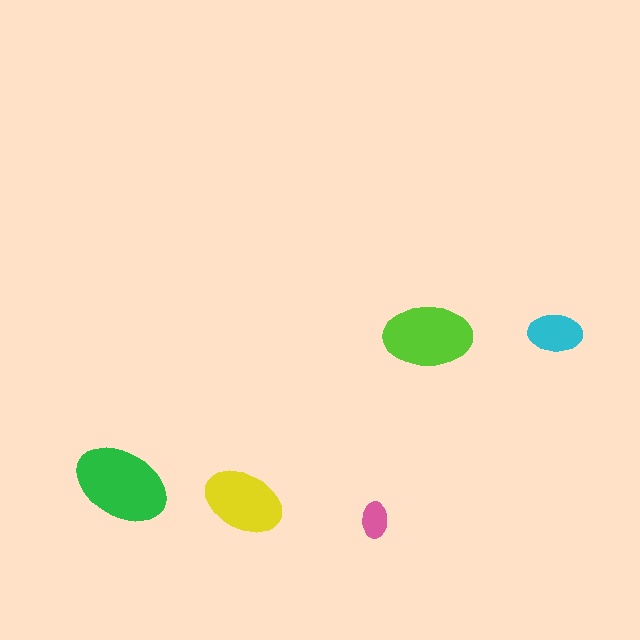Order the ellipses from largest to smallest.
the green one, the lime one, the yellow one, the cyan one, the pink one.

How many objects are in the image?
There are 5 objects in the image.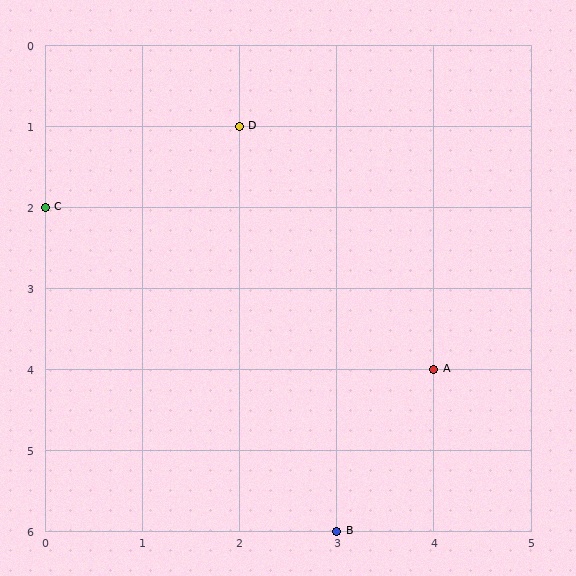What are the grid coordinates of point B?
Point B is at grid coordinates (3, 6).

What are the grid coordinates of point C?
Point C is at grid coordinates (0, 2).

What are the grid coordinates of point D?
Point D is at grid coordinates (2, 1).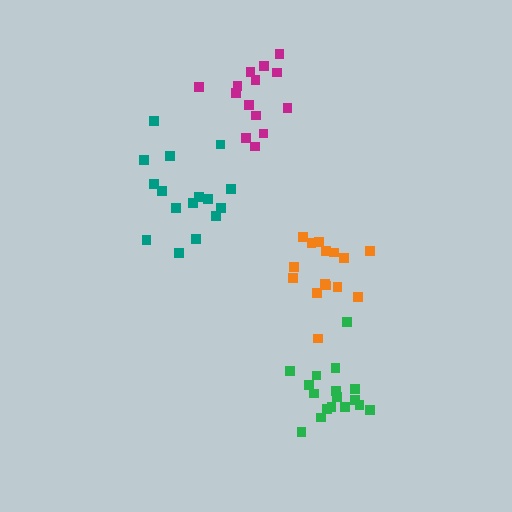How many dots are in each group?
Group 1: 16 dots, Group 2: 15 dots, Group 3: 14 dots, Group 4: 17 dots (62 total).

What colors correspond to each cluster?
The clusters are colored: teal, orange, magenta, green.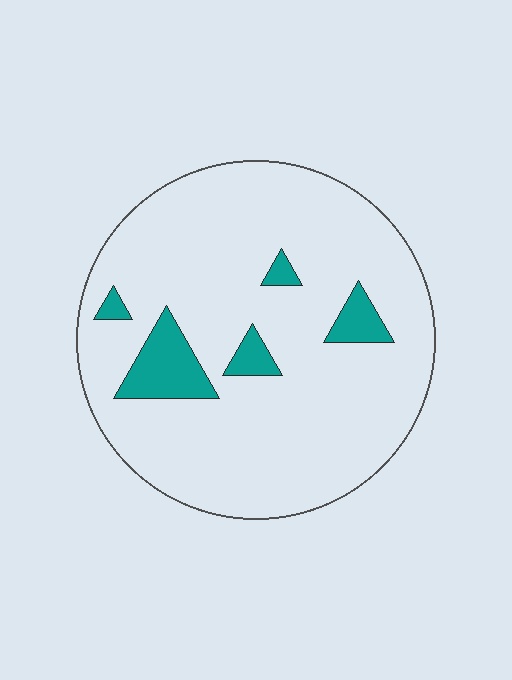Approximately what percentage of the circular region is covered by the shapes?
Approximately 10%.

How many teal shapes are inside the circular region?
5.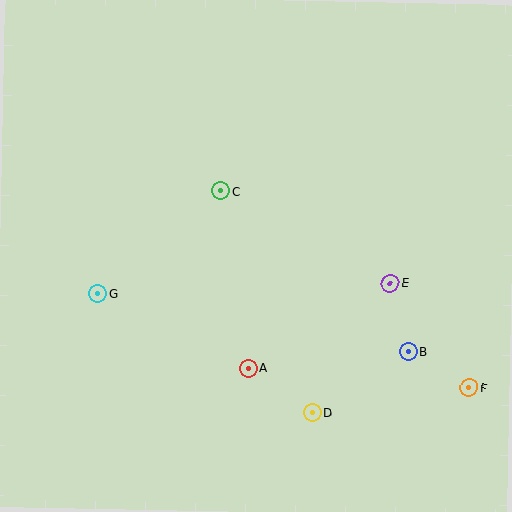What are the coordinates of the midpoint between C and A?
The midpoint between C and A is at (235, 279).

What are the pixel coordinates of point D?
Point D is at (312, 413).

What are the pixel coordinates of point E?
Point E is at (390, 283).